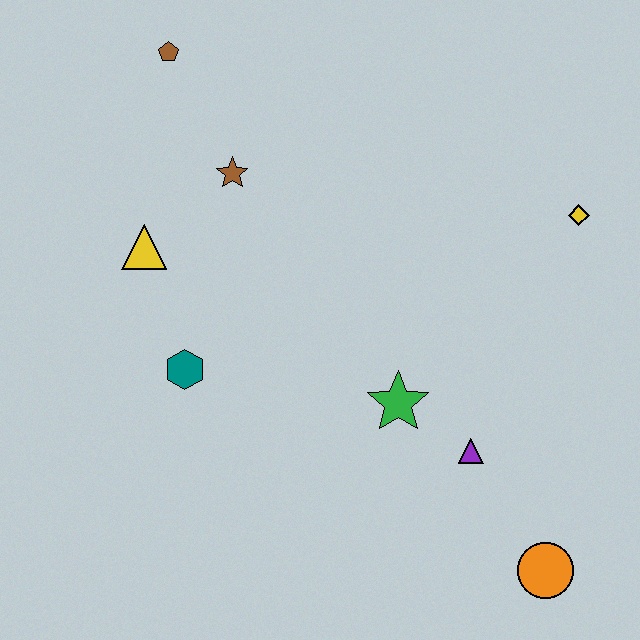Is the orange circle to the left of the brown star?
No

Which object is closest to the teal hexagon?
The yellow triangle is closest to the teal hexagon.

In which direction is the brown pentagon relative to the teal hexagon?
The brown pentagon is above the teal hexagon.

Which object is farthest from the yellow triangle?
The orange circle is farthest from the yellow triangle.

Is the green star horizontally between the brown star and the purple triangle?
Yes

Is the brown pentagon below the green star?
No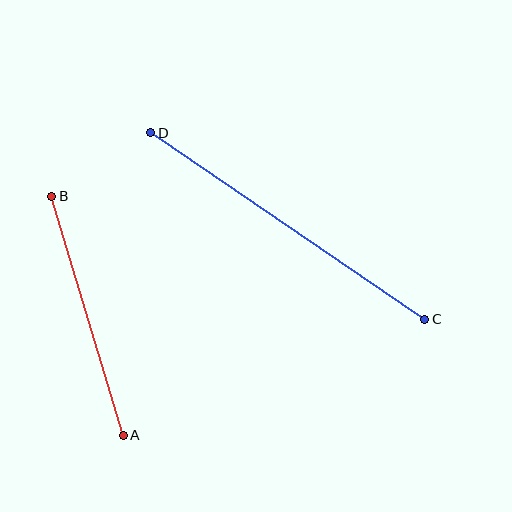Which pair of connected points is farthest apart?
Points C and D are farthest apart.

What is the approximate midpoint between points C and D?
The midpoint is at approximately (288, 226) pixels.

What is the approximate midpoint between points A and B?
The midpoint is at approximately (88, 316) pixels.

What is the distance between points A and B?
The distance is approximately 249 pixels.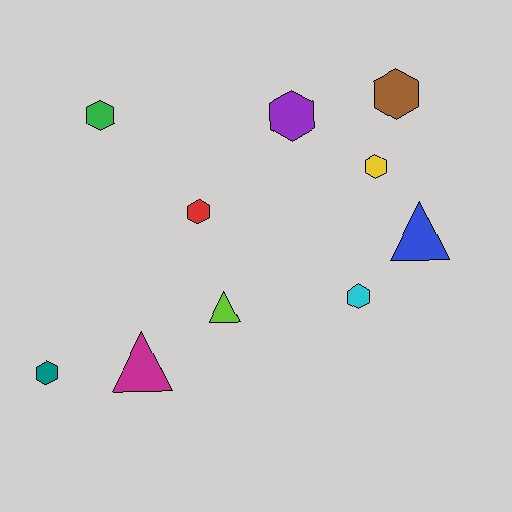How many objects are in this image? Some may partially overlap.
There are 10 objects.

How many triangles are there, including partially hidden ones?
There are 3 triangles.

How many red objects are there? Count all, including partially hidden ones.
There is 1 red object.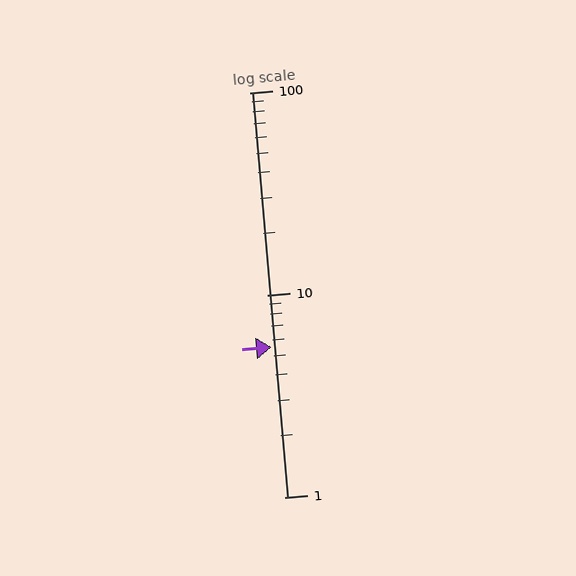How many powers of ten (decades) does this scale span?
The scale spans 2 decades, from 1 to 100.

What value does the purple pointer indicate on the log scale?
The pointer indicates approximately 5.5.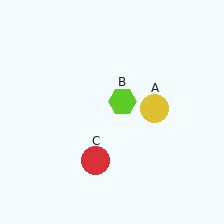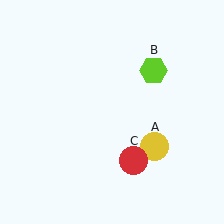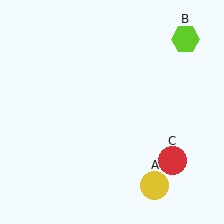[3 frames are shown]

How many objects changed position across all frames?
3 objects changed position: yellow circle (object A), lime hexagon (object B), red circle (object C).